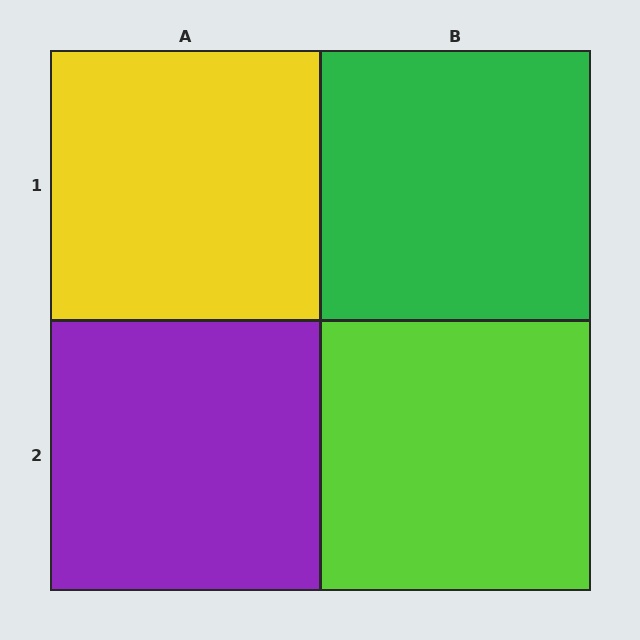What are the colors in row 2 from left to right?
Purple, lime.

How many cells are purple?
1 cell is purple.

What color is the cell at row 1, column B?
Green.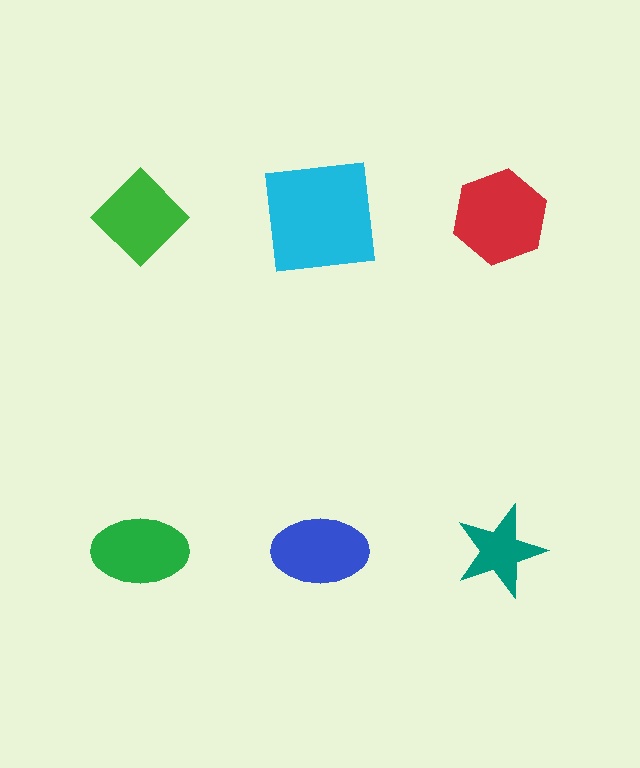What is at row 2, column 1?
A green ellipse.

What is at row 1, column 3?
A red hexagon.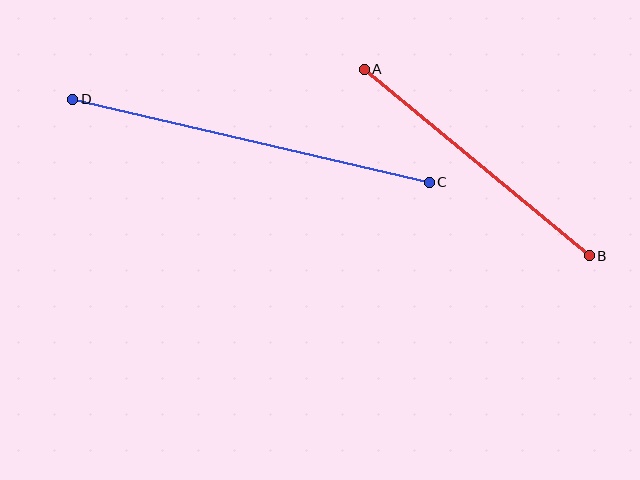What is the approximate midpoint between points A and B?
The midpoint is at approximately (477, 163) pixels.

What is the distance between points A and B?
The distance is approximately 292 pixels.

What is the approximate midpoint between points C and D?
The midpoint is at approximately (251, 141) pixels.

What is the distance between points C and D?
The distance is approximately 366 pixels.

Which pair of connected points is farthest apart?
Points C and D are farthest apart.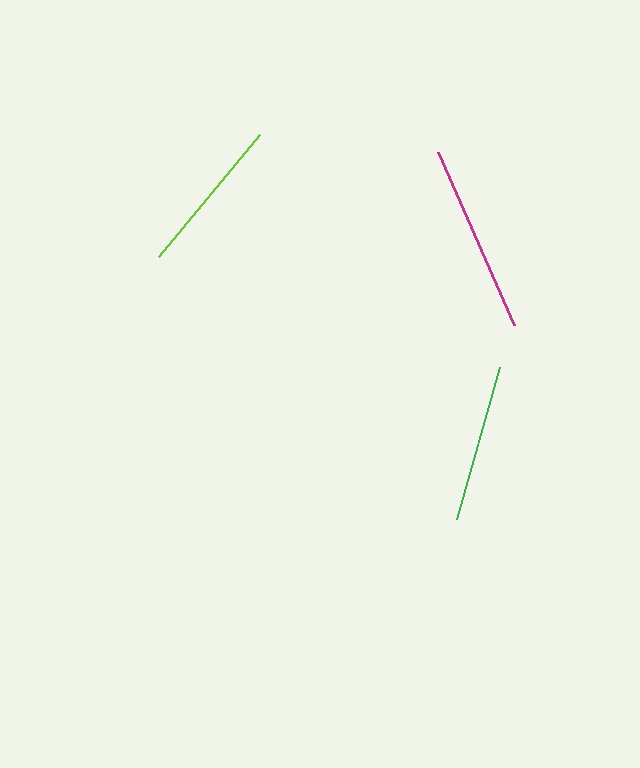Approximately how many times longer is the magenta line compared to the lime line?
The magenta line is approximately 1.2 times the length of the lime line.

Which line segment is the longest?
The magenta line is the longest at approximately 189 pixels.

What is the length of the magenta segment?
The magenta segment is approximately 189 pixels long.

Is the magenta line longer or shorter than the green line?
The magenta line is longer than the green line.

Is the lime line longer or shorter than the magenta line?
The magenta line is longer than the lime line.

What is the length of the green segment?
The green segment is approximately 159 pixels long.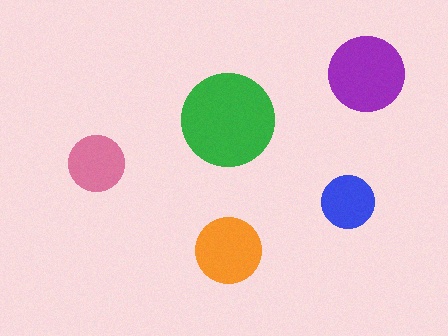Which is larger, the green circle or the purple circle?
The green one.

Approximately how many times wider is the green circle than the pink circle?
About 1.5 times wider.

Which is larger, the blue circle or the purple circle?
The purple one.